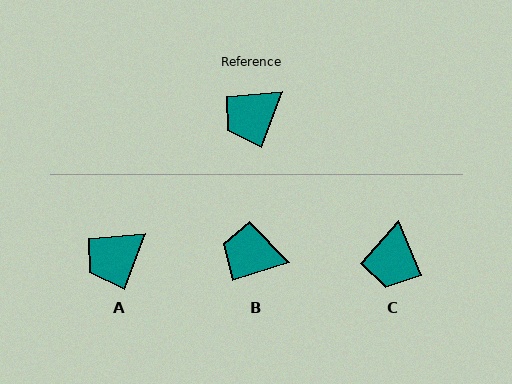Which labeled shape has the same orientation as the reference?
A.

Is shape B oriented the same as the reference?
No, it is off by about 52 degrees.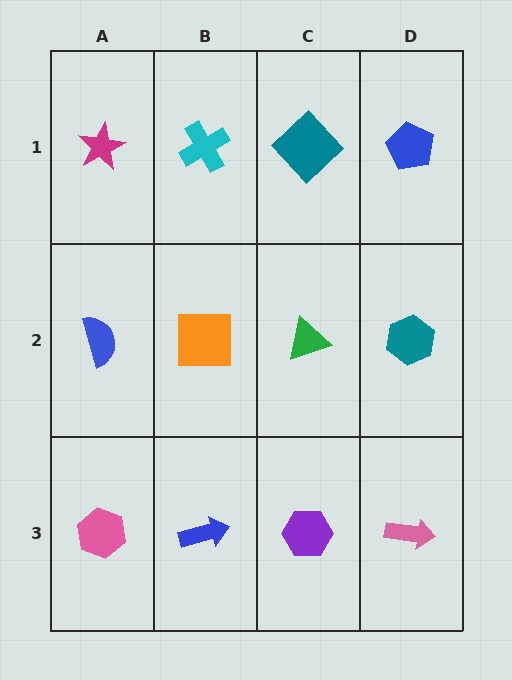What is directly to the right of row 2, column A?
An orange square.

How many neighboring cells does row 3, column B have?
3.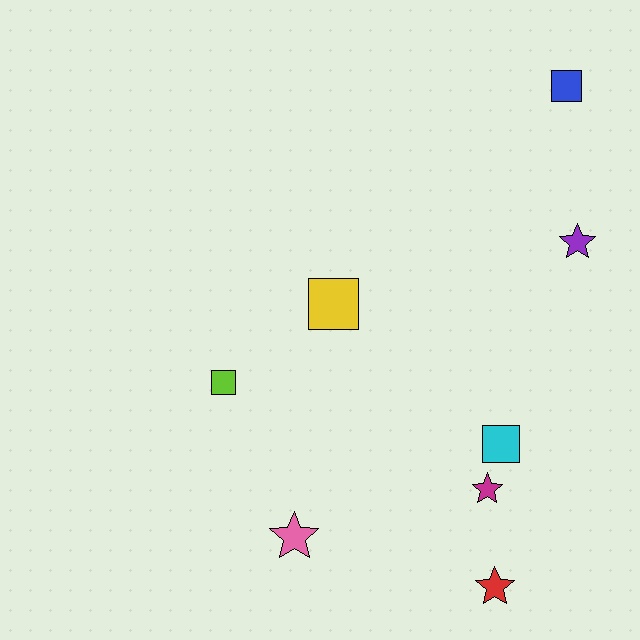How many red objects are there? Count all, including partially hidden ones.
There is 1 red object.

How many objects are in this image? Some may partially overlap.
There are 8 objects.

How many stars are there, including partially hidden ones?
There are 4 stars.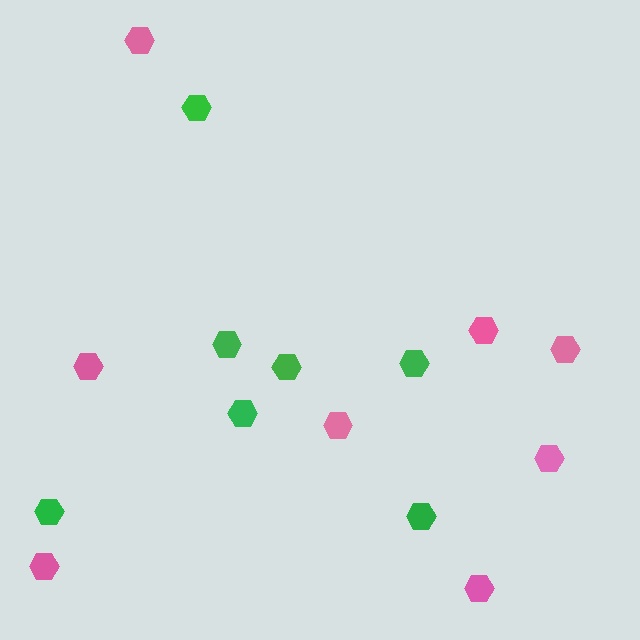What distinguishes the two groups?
There are 2 groups: one group of green hexagons (7) and one group of pink hexagons (8).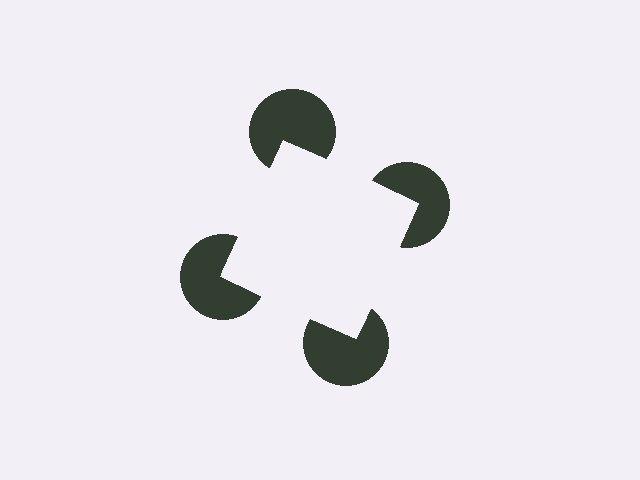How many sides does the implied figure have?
4 sides.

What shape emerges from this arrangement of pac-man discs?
An illusory square — its edges are inferred from the aligned wedge cuts in the pac-man discs, not physically drawn.